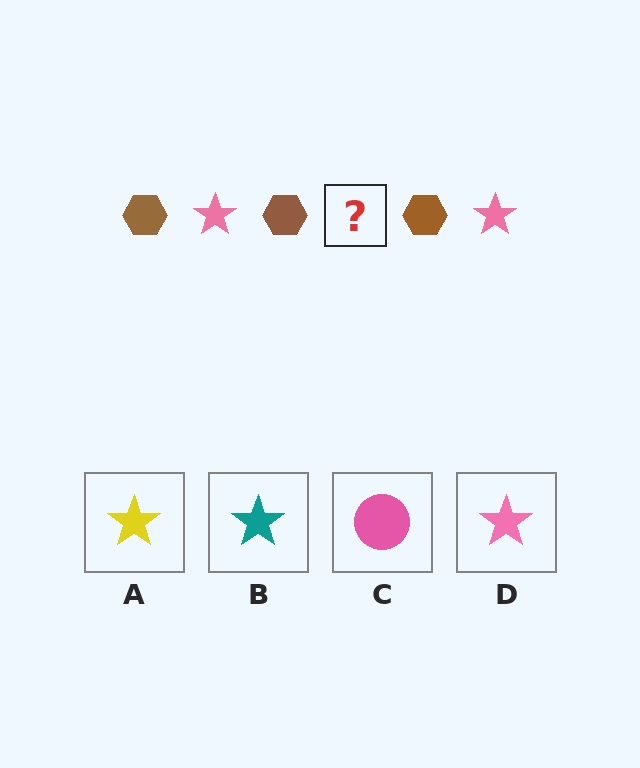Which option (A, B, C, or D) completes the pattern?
D.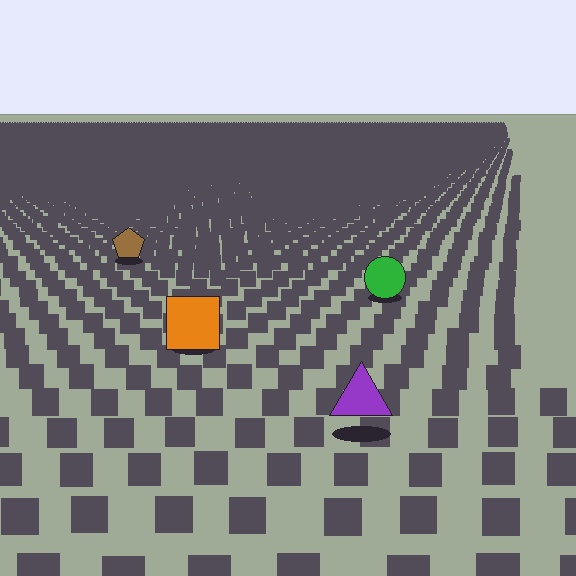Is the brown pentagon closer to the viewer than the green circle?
No. The green circle is closer — you can tell from the texture gradient: the ground texture is coarser near it.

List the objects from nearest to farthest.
From nearest to farthest: the purple triangle, the orange square, the green circle, the brown pentagon.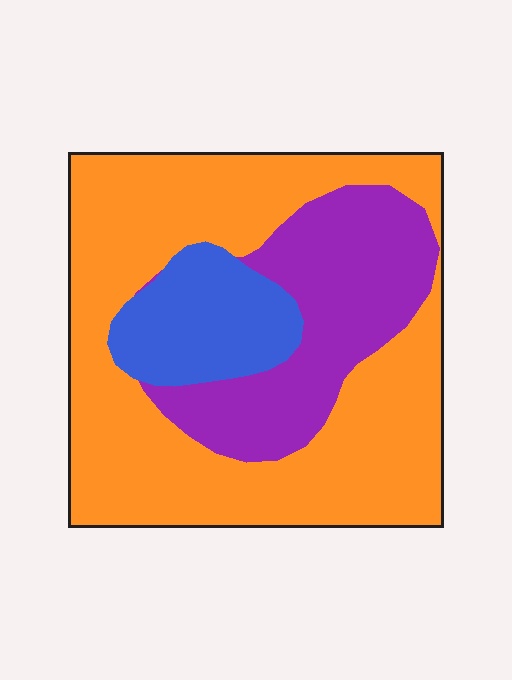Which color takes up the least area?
Blue, at roughly 15%.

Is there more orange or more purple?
Orange.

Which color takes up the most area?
Orange, at roughly 60%.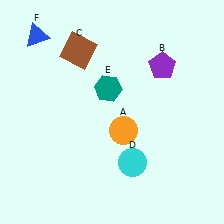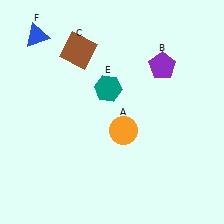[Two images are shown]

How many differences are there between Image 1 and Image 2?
There is 1 difference between the two images.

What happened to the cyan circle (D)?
The cyan circle (D) was removed in Image 2. It was in the bottom-right area of Image 1.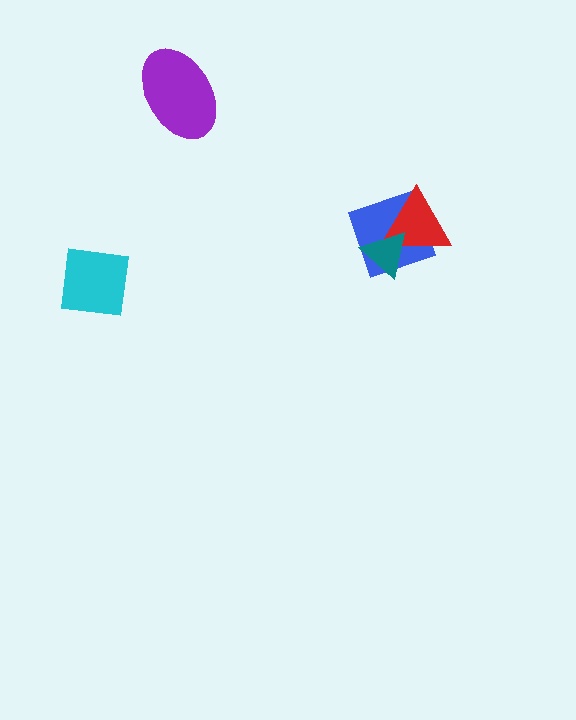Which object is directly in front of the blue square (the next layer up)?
The red triangle is directly in front of the blue square.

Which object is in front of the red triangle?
The teal triangle is in front of the red triangle.